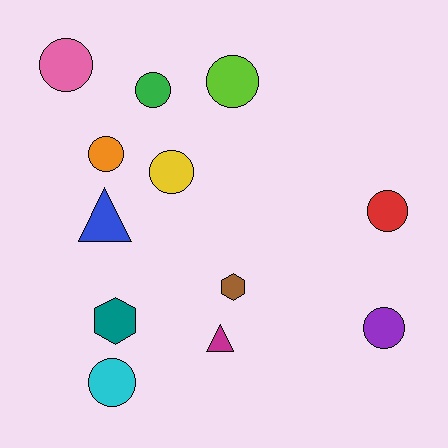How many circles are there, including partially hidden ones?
There are 8 circles.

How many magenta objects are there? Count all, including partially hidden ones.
There is 1 magenta object.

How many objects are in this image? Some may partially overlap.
There are 12 objects.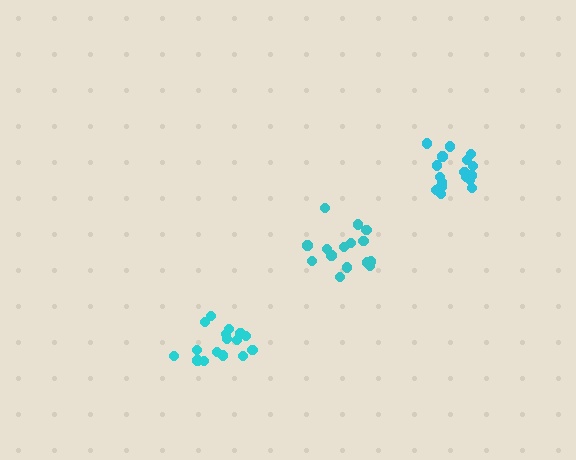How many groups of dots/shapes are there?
There are 3 groups.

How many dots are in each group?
Group 1: 15 dots, Group 2: 16 dots, Group 3: 18 dots (49 total).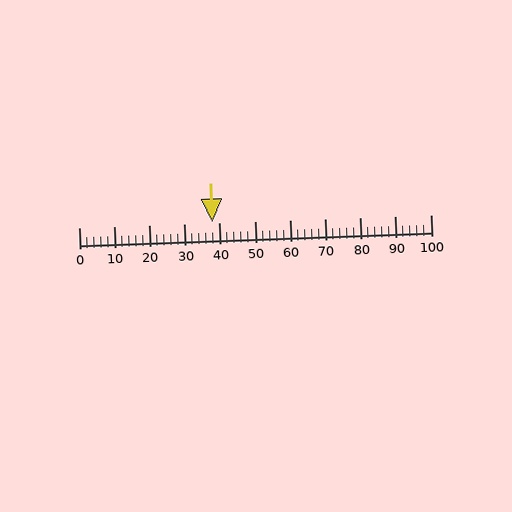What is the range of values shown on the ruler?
The ruler shows values from 0 to 100.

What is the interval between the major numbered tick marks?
The major tick marks are spaced 10 units apart.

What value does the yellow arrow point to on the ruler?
The yellow arrow points to approximately 38.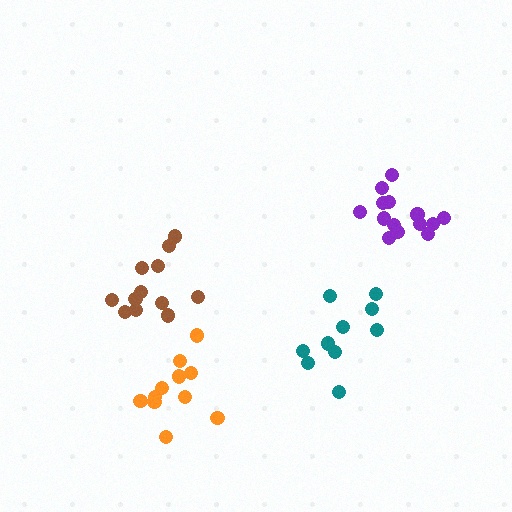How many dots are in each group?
Group 1: 10 dots, Group 2: 12 dots, Group 3: 14 dots, Group 4: 11 dots (47 total).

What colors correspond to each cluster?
The clusters are colored: teal, brown, purple, orange.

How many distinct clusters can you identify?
There are 4 distinct clusters.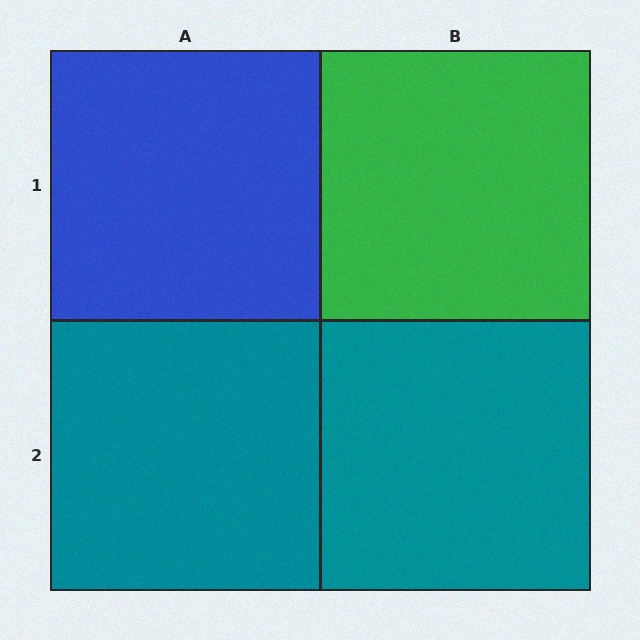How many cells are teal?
2 cells are teal.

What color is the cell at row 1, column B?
Green.